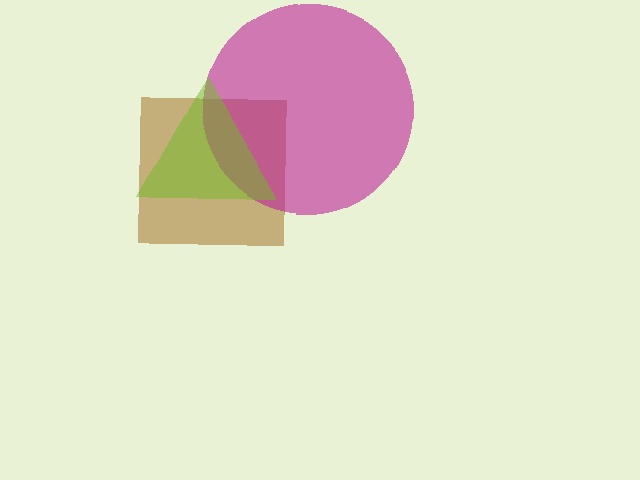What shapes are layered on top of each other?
The layered shapes are: a brown square, a magenta circle, a lime triangle.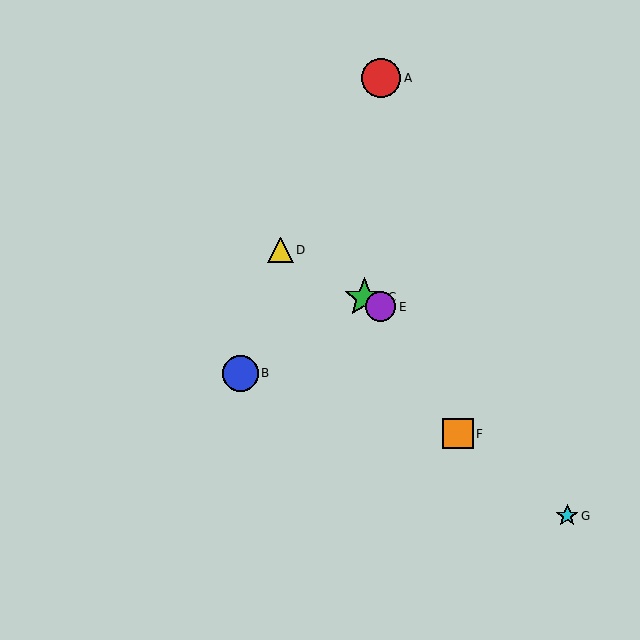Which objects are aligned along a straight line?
Objects C, D, E are aligned along a straight line.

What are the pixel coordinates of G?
Object G is at (567, 516).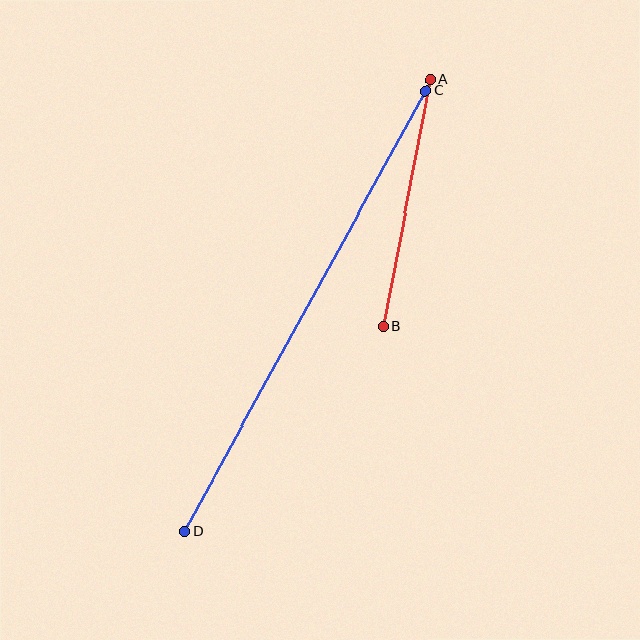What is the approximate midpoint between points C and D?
The midpoint is at approximately (305, 311) pixels.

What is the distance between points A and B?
The distance is approximately 251 pixels.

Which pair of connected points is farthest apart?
Points C and D are farthest apart.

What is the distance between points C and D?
The distance is approximately 502 pixels.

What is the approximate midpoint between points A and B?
The midpoint is at approximately (407, 203) pixels.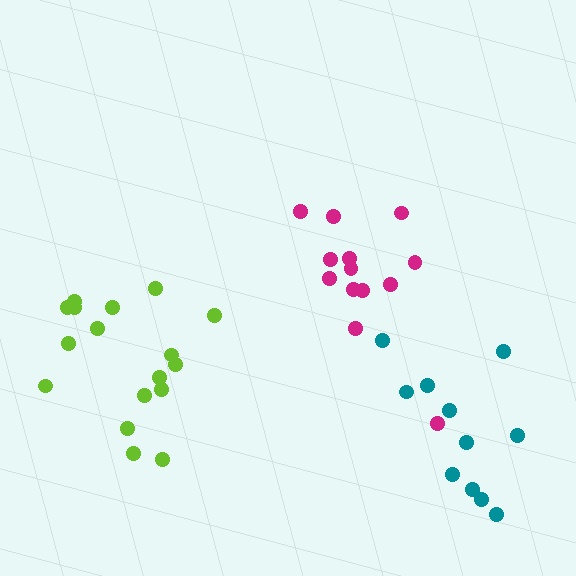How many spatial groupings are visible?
There are 3 spatial groupings.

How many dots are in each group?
Group 1: 13 dots, Group 2: 17 dots, Group 3: 11 dots (41 total).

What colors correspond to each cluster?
The clusters are colored: magenta, lime, teal.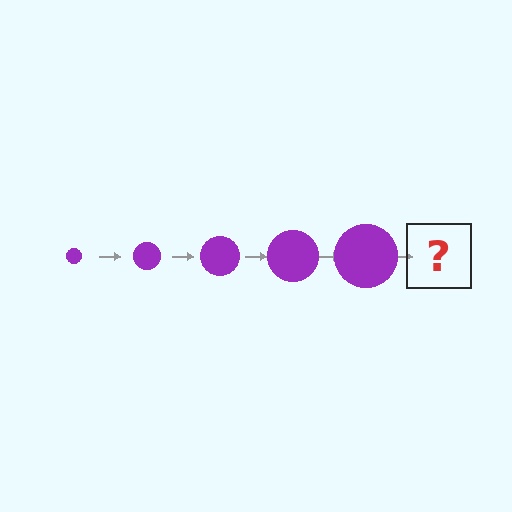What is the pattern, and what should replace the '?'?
The pattern is that the circle gets progressively larger each step. The '?' should be a purple circle, larger than the previous one.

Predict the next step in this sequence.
The next step is a purple circle, larger than the previous one.